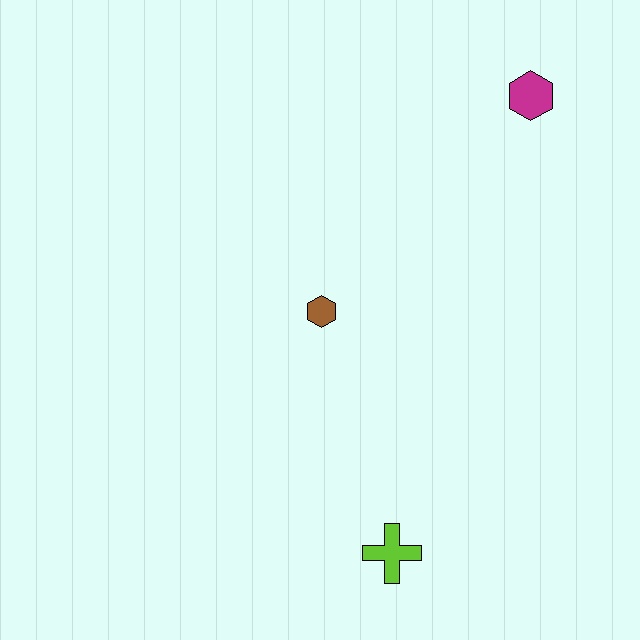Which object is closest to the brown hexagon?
The lime cross is closest to the brown hexagon.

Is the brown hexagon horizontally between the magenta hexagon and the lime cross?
No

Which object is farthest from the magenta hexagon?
The lime cross is farthest from the magenta hexagon.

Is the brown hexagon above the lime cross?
Yes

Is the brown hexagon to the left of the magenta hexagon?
Yes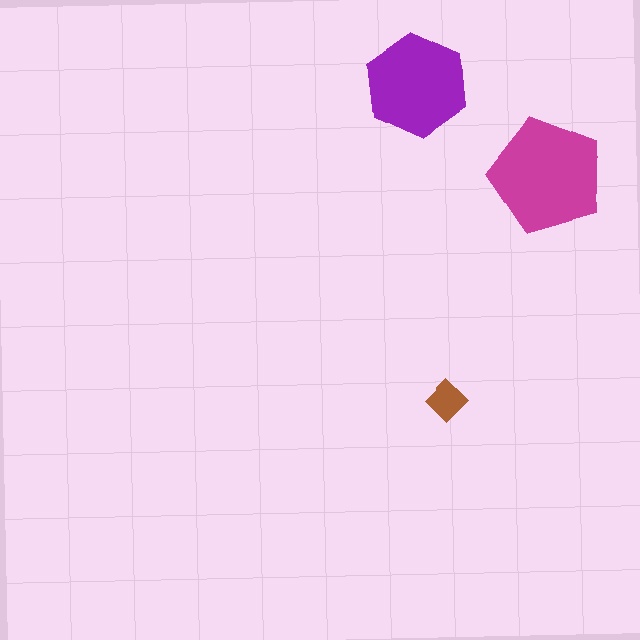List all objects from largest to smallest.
The magenta pentagon, the purple hexagon, the brown diamond.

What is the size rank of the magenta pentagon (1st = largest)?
1st.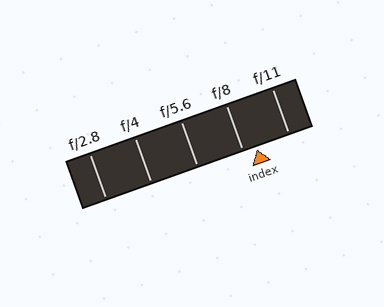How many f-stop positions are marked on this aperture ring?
There are 5 f-stop positions marked.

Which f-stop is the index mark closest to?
The index mark is closest to f/8.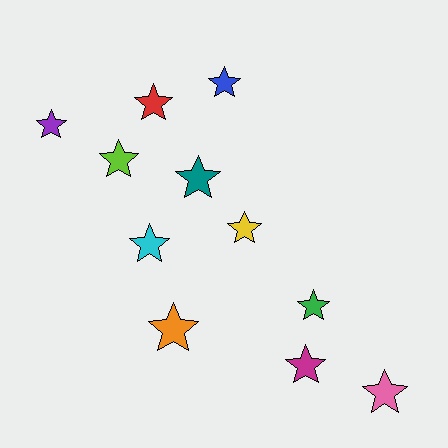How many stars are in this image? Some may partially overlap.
There are 11 stars.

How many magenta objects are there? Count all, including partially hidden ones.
There is 1 magenta object.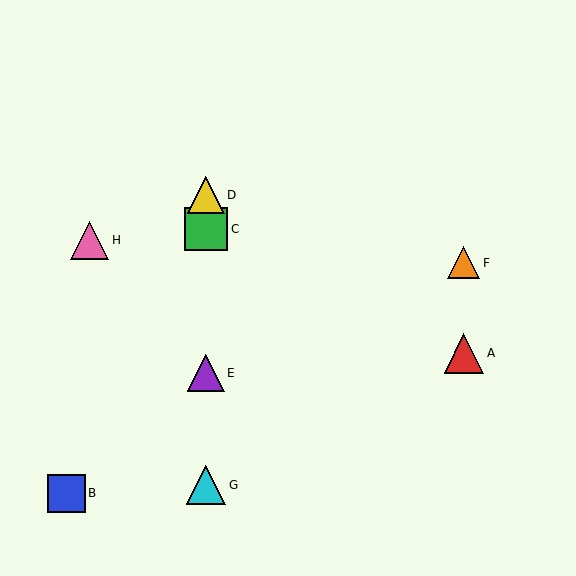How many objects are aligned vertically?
4 objects (C, D, E, G) are aligned vertically.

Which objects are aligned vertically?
Objects C, D, E, G are aligned vertically.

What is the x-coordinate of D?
Object D is at x≈206.